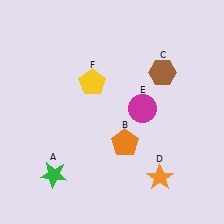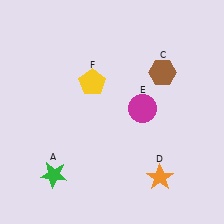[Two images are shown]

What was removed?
The orange pentagon (B) was removed in Image 2.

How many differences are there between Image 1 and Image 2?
There is 1 difference between the two images.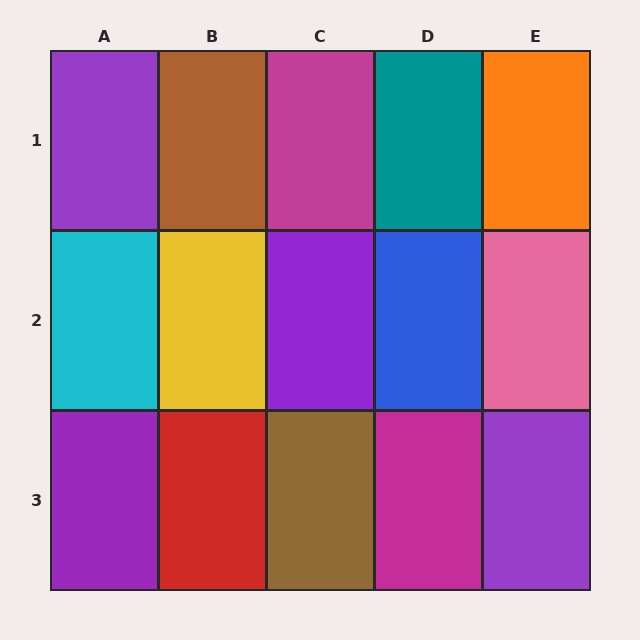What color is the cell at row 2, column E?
Pink.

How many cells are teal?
1 cell is teal.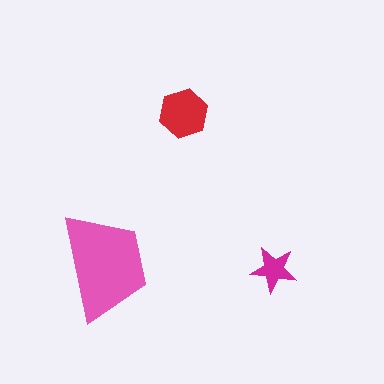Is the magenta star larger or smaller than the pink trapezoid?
Smaller.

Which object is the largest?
The pink trapezoid.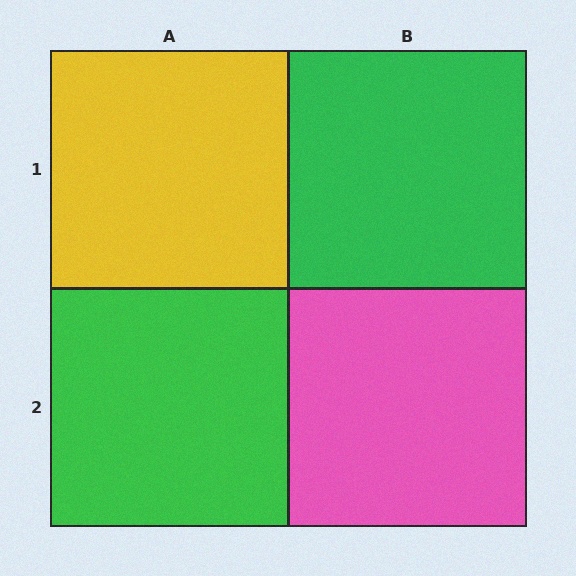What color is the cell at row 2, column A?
Green.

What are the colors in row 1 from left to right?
Yellow, green.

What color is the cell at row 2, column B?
Pink.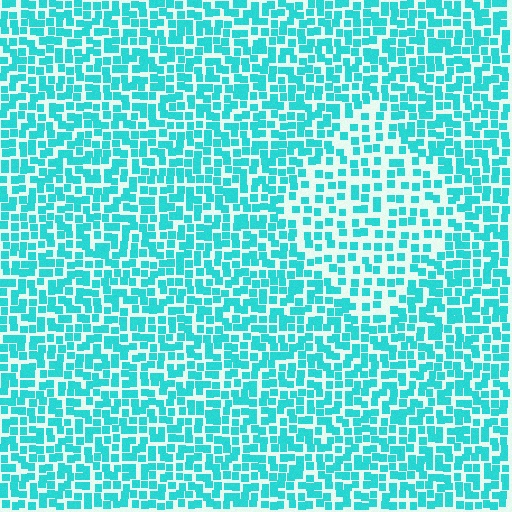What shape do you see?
I see a diamond.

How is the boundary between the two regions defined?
The boundary is defined by a change in element density (approximately 1.7x ratio). All elements are the same color, size, and shape.